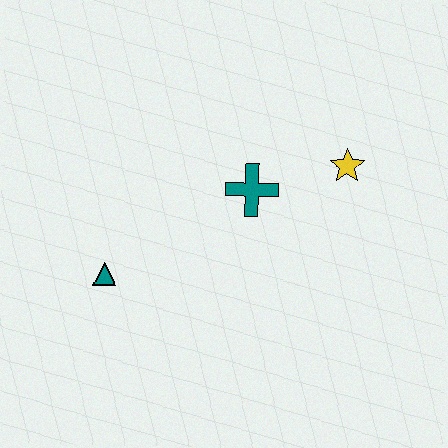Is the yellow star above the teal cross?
Yes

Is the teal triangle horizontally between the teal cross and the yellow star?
No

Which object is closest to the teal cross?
The yellow star is closest to the teal cross.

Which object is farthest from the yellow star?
The teal triangle is farthest from the yellow star.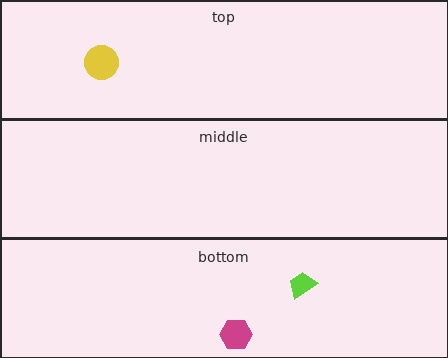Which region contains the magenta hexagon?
The bottom region.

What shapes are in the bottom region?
The magenta hexagon, the lime trapezoid.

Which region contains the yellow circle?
The top region.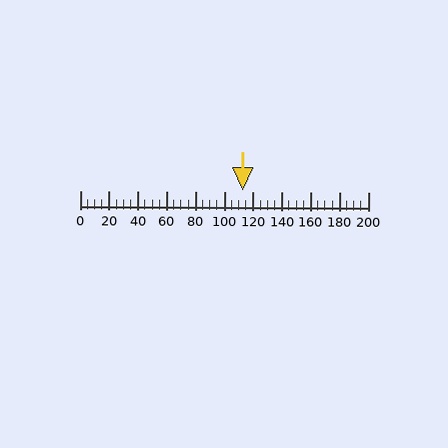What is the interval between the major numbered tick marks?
The major tick marks are spaced 20 units apart.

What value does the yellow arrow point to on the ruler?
The yellow arrow points to approximately 113.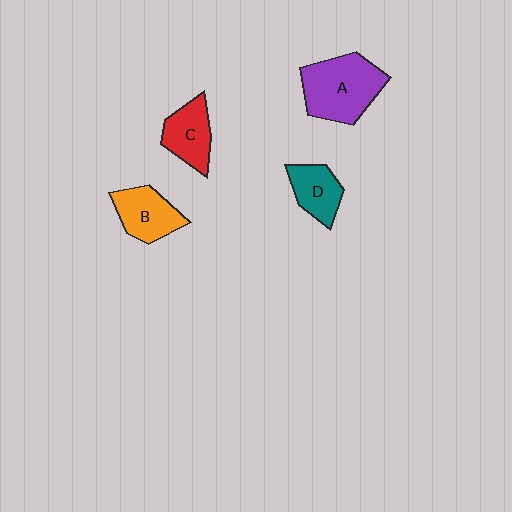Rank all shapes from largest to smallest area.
From largest to smallest: A (purple), B (orange), C (red), D (teal).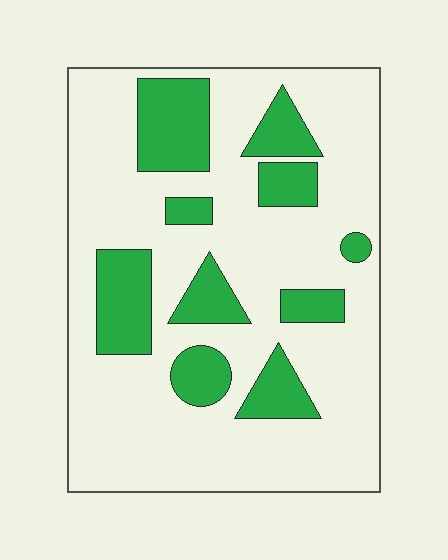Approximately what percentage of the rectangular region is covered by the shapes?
Approximately 25%.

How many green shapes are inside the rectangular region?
10.